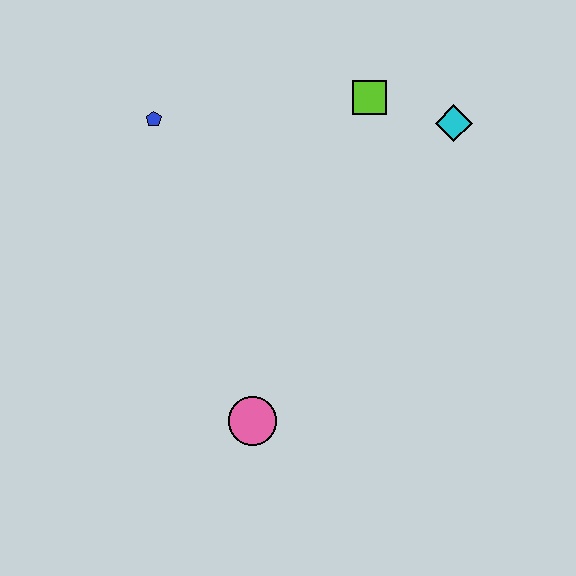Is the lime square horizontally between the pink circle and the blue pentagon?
No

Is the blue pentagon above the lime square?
No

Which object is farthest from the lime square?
The pink circle is farthest from the lime square.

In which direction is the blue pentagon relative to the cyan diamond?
The blue pentagon is to the left of the cyan diamond.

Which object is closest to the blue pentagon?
The lime square is closest to the blue pentagon.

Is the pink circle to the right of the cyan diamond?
No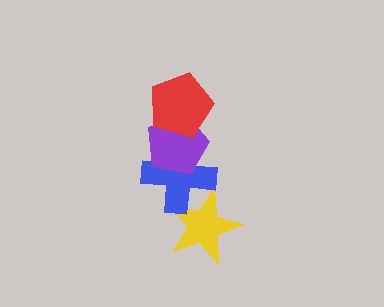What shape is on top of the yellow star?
The blue cross is on top of the yellow star.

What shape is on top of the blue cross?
The purple pentagon is on top of the blue cross.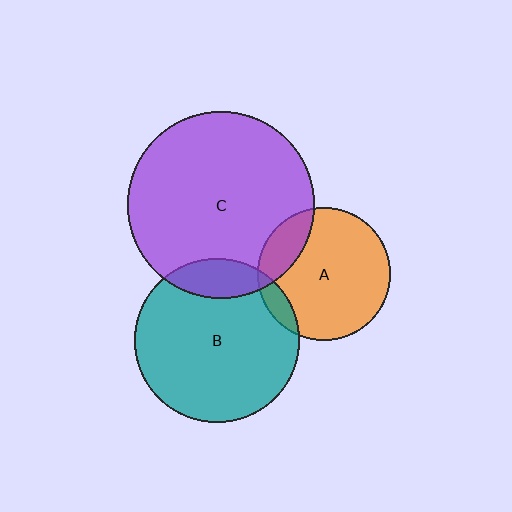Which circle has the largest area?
Circle C (purple).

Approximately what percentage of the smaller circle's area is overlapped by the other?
Approximately 15%.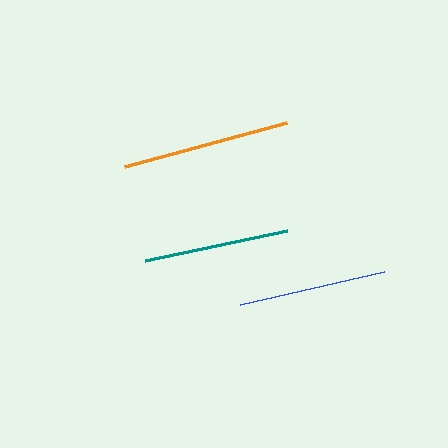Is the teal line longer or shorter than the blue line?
The blue line is longer than the teal line.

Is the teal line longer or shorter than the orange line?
The orange line is longer than the teal line.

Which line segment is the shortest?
The teal line is the shortest at approximately 145 pixels.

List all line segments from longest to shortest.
From longest to shortest: orange, blue, teal.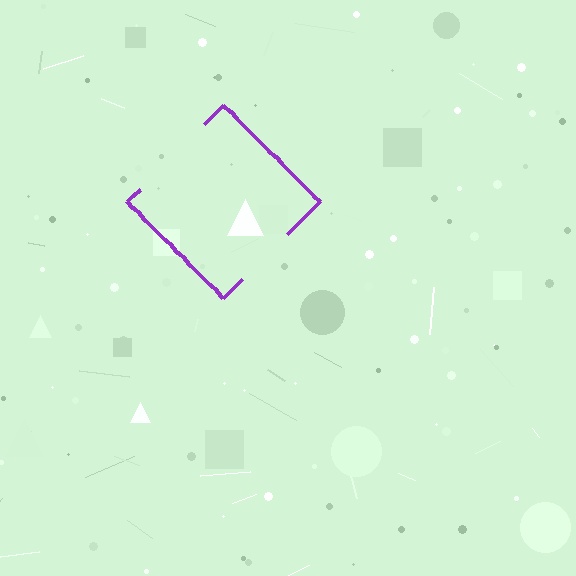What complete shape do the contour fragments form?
The contour fragments form a diamond.